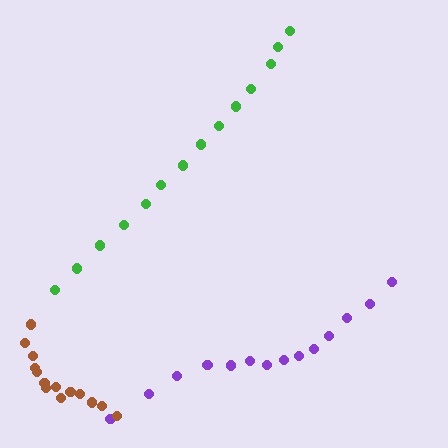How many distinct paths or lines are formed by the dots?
There are 3 distinct paths.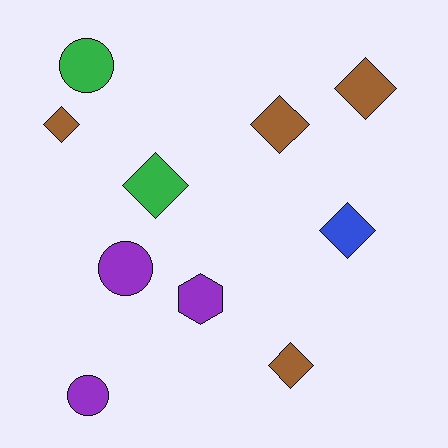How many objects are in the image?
There are 10 objects.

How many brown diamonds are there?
There are 4 brown diamonds.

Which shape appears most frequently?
Diamond, with 6 objects.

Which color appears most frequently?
Brown, with 4 objects.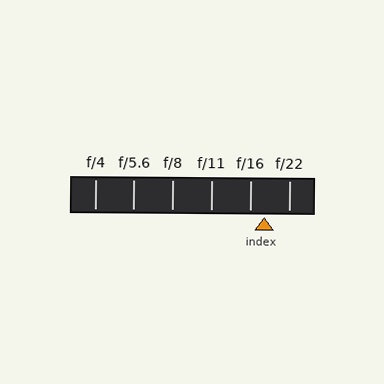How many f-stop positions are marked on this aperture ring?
There are 6 f-stop positions marked.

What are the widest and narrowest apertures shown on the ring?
The widest aperture shown is f/4 and the narrowest is f/22.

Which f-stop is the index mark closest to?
The index mark is closest to f/16.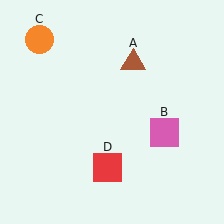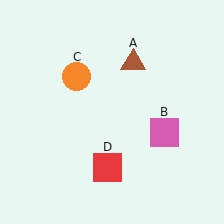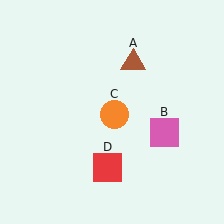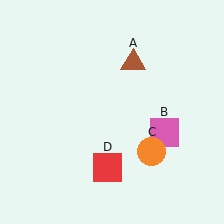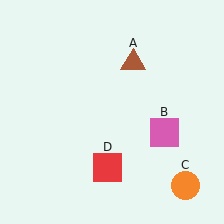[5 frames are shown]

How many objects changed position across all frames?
1 object changed position: orange circle (object C).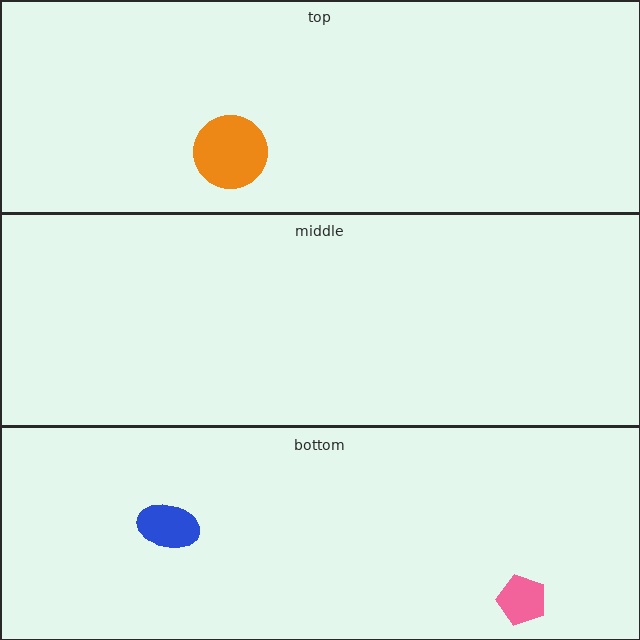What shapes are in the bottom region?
The blue ellipse, the pink pentagon.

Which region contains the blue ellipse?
The bottom region.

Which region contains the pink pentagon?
The bottom region.